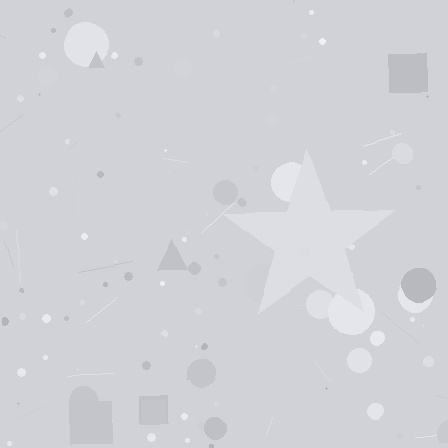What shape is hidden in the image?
A star is hidden in the image.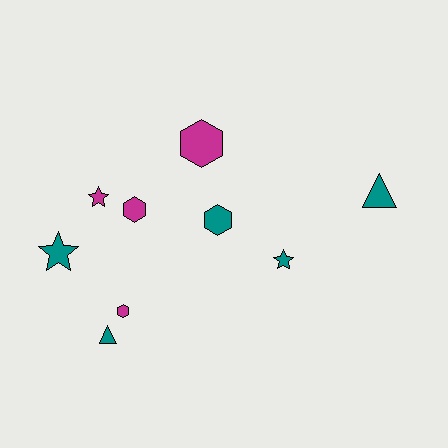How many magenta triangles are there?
There are no magenta triangles.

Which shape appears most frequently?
Hexagon, with 4 objects.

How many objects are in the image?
There are 9 objects.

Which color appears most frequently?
Teal, with 5 objects.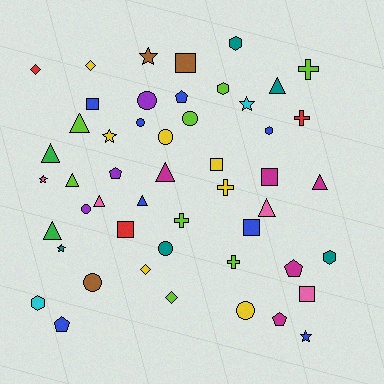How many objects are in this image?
There are 50 objects.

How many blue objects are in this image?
There are 8 blue objects.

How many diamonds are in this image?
There are 4 diamonds.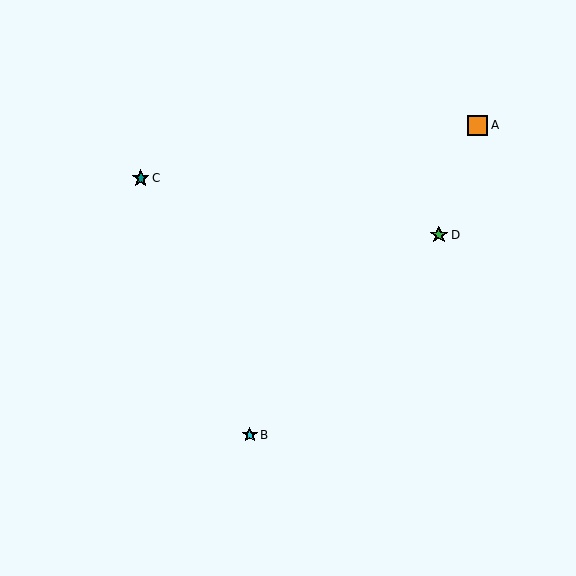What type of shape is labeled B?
Shape B is a cyan star.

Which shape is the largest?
The orange square (labeled A) is the largest.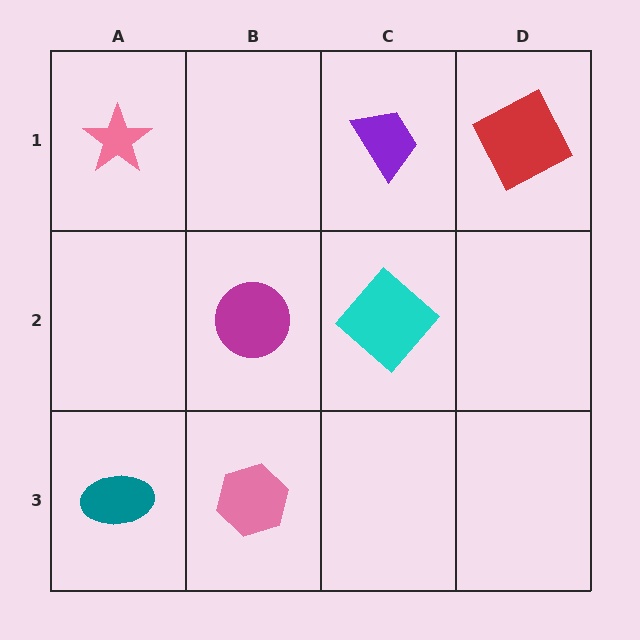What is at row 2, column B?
A magenta circle.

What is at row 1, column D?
A red square.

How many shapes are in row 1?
3 shapes.